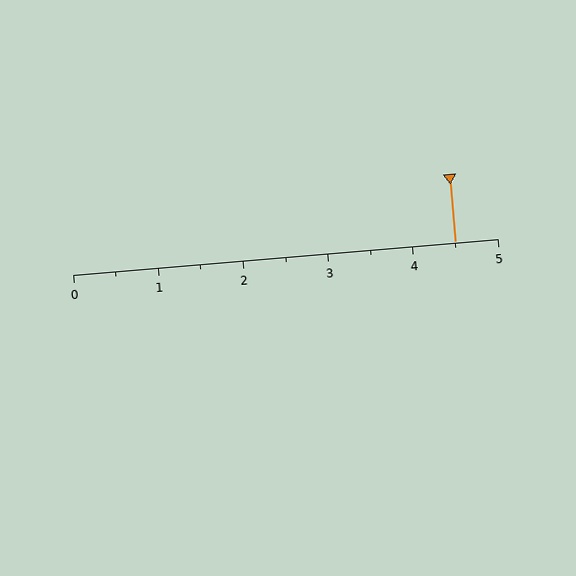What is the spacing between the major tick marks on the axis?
The major ticks are spaced 1 apart.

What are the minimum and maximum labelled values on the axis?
The axis runs from 0 to 5.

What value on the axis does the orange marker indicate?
The marker indicates approximately 4.5.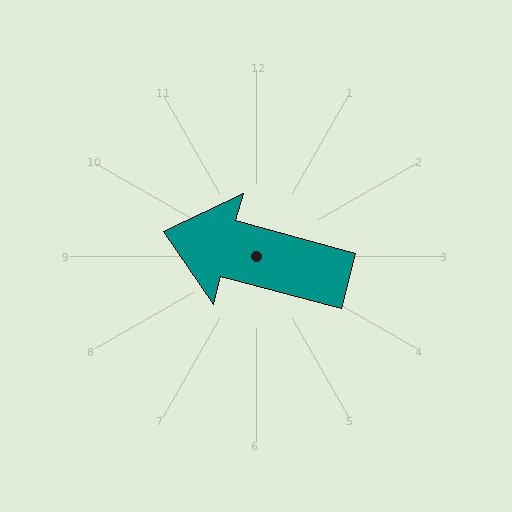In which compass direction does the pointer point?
West.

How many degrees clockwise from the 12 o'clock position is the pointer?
Approximately 285 degrees.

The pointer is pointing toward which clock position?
Roughly 9 o'clock.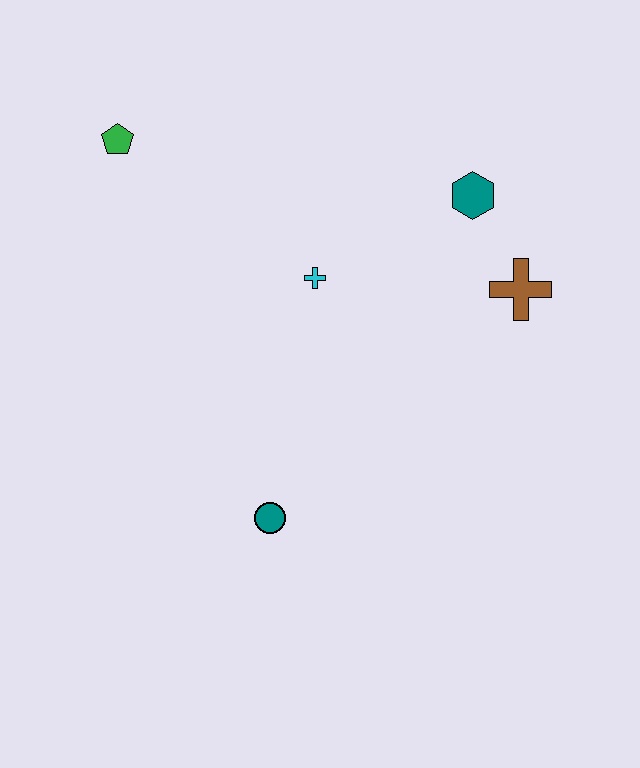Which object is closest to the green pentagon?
The cyan cross is closest to the green pentagon.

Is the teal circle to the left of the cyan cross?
Yes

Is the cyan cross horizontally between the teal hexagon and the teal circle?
Yes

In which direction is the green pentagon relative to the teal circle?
The green pentagon is above the teal circle.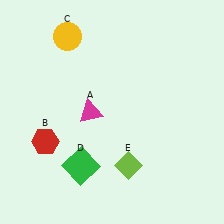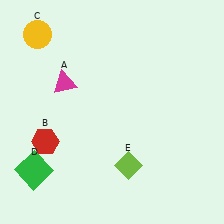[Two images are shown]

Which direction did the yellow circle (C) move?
The yellow circle (C) moved left.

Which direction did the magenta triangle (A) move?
The magenta triangle (A) moved up.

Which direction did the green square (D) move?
The green square (D) moved left.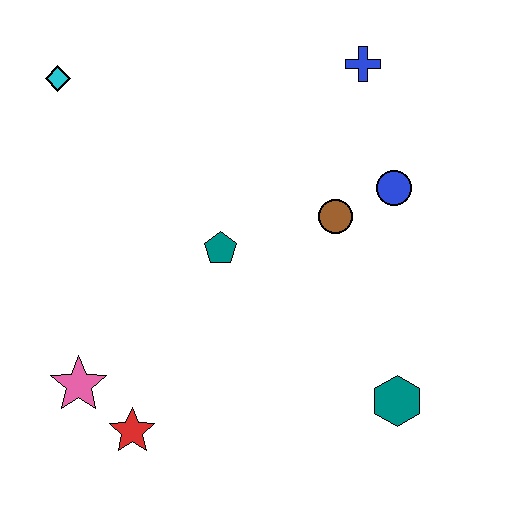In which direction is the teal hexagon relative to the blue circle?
The teal hexagon is below the blue circle.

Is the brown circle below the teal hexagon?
No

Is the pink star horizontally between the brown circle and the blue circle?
No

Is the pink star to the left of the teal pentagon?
Yes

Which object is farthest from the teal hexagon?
The cyan diamond is farthest from the teal hexagon.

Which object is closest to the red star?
The pink star is closest to the red star.